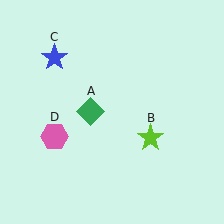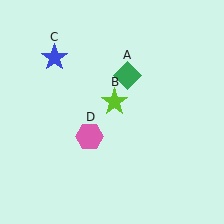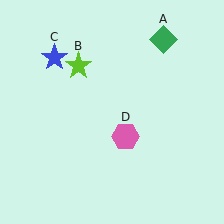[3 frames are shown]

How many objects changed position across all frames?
3 objects changed position: green diamond (object A), lime star (object B), pink hexagon (object D).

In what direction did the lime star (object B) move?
The lime star (object B) moved up and to the left.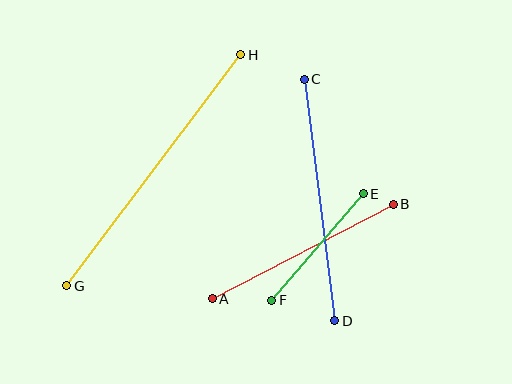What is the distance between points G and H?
The distance is approximately 289 pixels.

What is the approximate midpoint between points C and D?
The midpoint is at approximately (320, 200) pixels.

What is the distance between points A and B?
The distance is approximately 204 pixels.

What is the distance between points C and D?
The distance is approximately 244 pixels.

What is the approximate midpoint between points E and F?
The midpoint is at approximately (317, 247) pixels.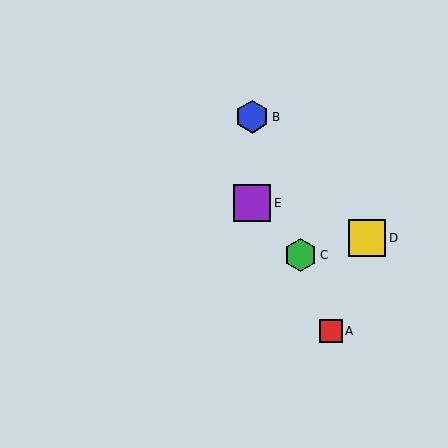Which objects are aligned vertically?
Objects B, E are aligned vertically.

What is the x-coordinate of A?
Object A is at x≈331.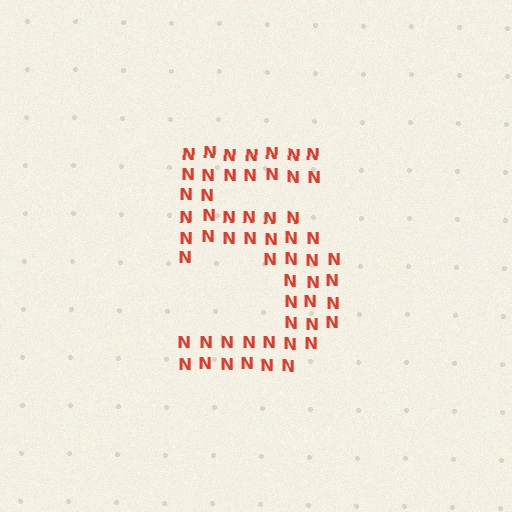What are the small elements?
The small elements are letter N's.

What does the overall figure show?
The overall figure shows the digit 5.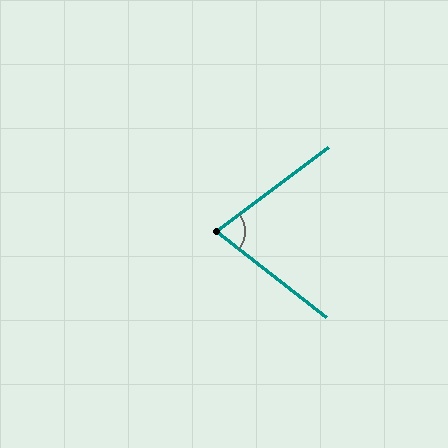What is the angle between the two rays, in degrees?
Approximately 75 degrees.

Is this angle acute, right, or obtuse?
It is acute.